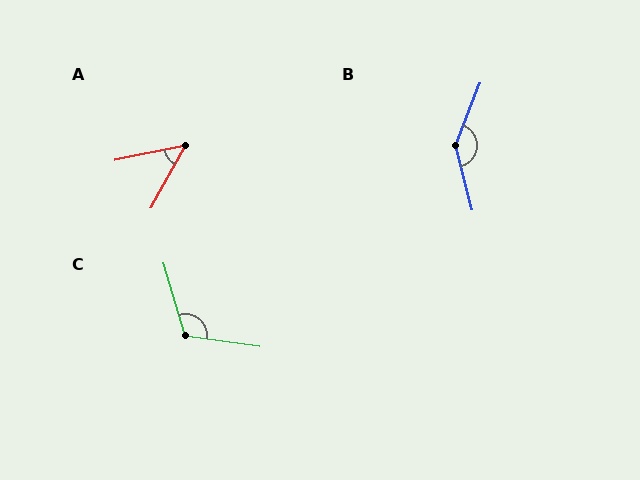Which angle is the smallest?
A, at approximately 49 degrees.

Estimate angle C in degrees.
Approximately 115 degrees.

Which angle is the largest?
B, at approximately 145 degrees.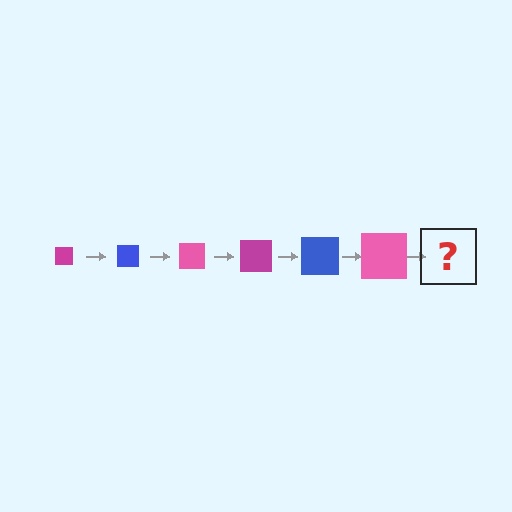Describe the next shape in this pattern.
It should be a magenta square, larger than the previous one.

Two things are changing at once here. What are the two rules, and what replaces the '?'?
The two rules are that the square grows larger each step and the color cycles through magenta, blue, and pink. The '?' should be a magenta square, larger than the previous one.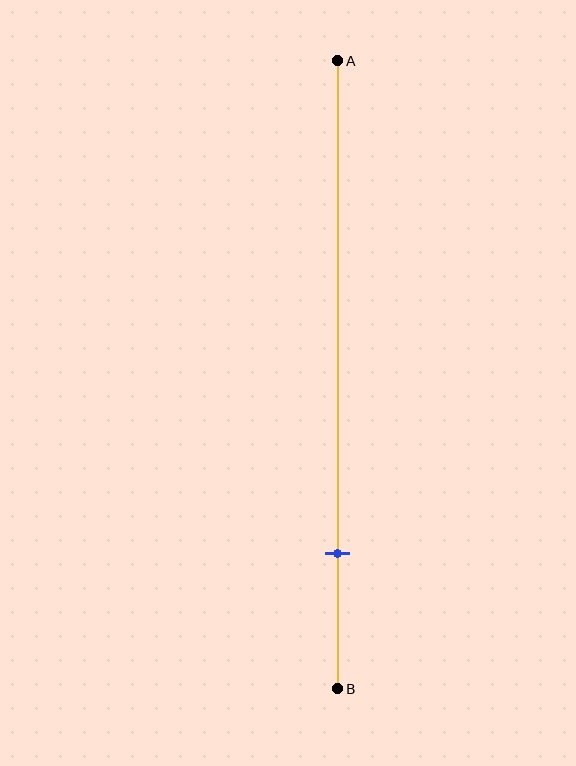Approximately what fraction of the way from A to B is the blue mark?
The blue mark is approximately 80% of the way from A to B.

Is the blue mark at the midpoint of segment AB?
No, the mark is at about 80% from A, not at the 50% midpoint.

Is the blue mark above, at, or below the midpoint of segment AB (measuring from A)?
The blue mark is below the midpoint of segment AB.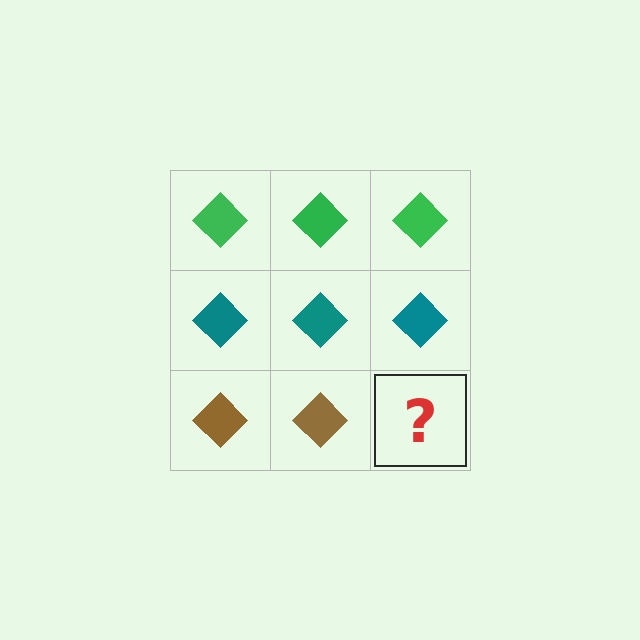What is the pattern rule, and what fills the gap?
The rule is that each row has a consistent color. The gap should be filled with a brown diamond.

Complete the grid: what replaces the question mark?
The question mark should be replaced with a brown diamond.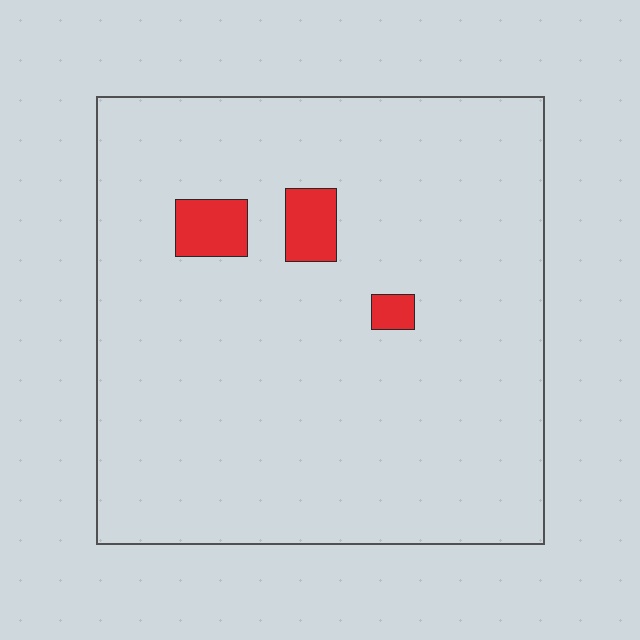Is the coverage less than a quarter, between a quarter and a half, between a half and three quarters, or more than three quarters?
Less than a quarter.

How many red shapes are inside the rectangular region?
3.